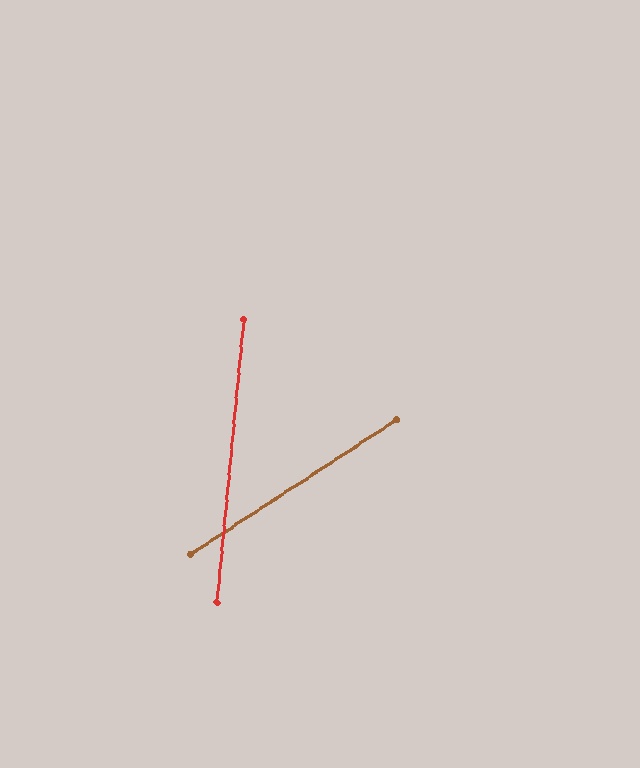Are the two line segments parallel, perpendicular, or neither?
Neither parallel nor perpendicular — they differ by about 51°.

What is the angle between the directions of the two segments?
Approximately 51 degrees.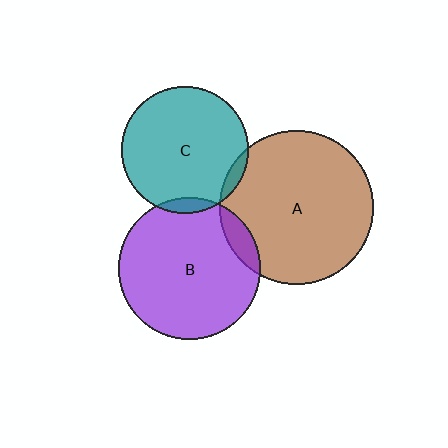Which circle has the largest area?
Circle A (brown).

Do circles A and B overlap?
Yes.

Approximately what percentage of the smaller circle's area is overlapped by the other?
Approximately 10%.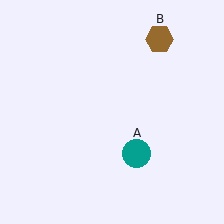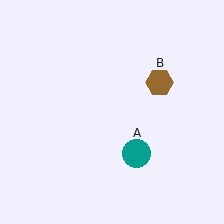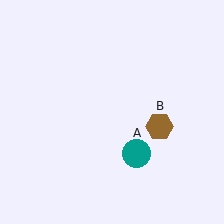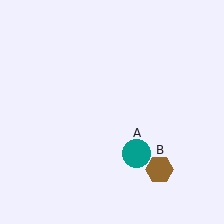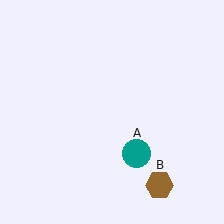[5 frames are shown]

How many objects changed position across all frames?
1 object changed position: brown hexagon (object B).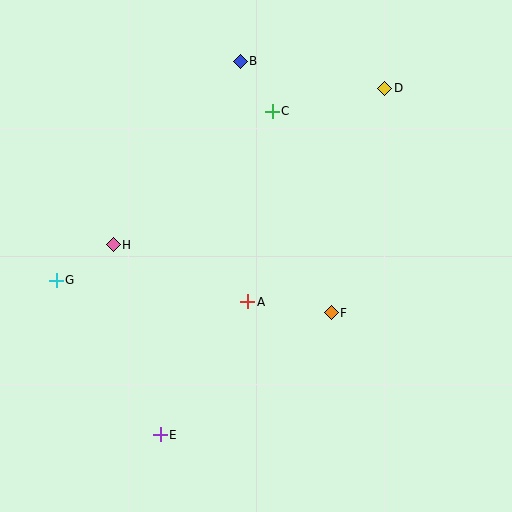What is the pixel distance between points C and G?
The distance between C and G is 274 pixels.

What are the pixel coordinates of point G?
Point G is at (56, 280).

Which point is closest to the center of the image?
Point A at (248, 302) is closest to the center.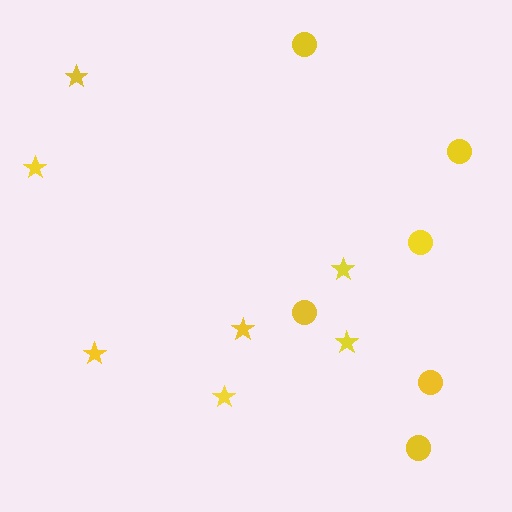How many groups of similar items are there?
There are 2 groups: one group of circles (6) and one group of stars (7).